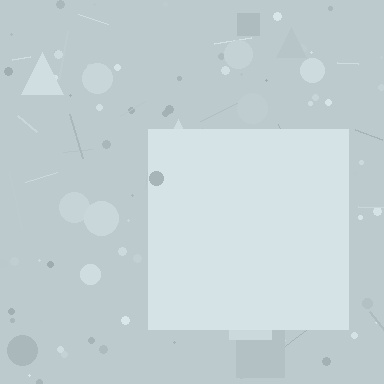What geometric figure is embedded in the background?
A square is embedded in the background.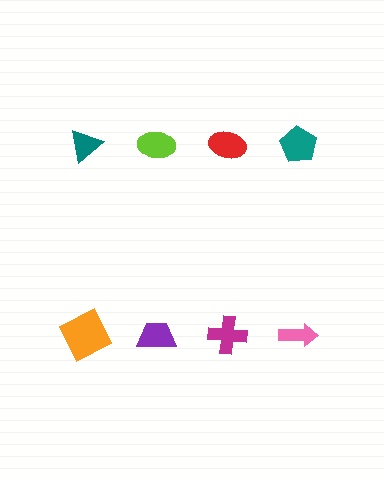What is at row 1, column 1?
A teal triangle.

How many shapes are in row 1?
4 shapes.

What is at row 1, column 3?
A red ellipse.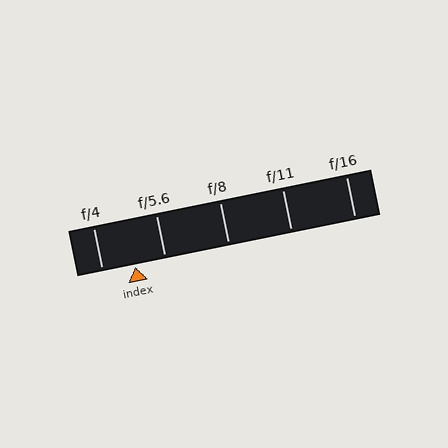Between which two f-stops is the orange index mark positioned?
The index mark is between f/4 and f/5.6.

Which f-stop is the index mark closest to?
The index mark is closest to f/5.6.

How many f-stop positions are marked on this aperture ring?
There are 5 f-stop positions marked.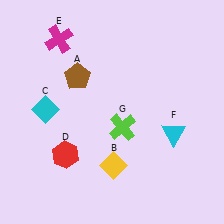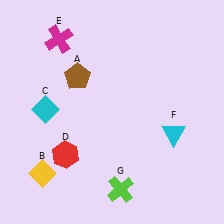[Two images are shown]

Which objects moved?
The objects that moved are: the yellow diamond (B), the lime cross (G).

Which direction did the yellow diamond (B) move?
The yellow diamond (B) moved left.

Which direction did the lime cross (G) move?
The lime cross (G) moved down.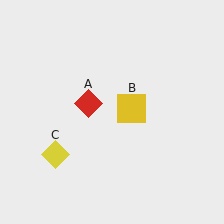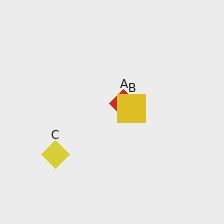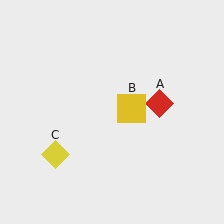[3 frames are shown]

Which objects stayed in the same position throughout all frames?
Yellow square (object B) and yellow diamond (object C) remained stationary.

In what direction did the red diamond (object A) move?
The red diamond (object A) moved right.